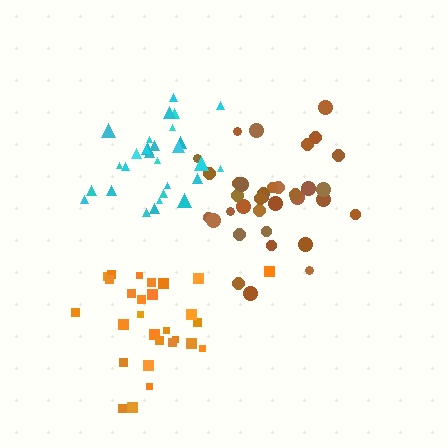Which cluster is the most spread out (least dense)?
Brown.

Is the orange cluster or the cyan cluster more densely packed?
Cyan.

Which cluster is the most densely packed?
Cyan.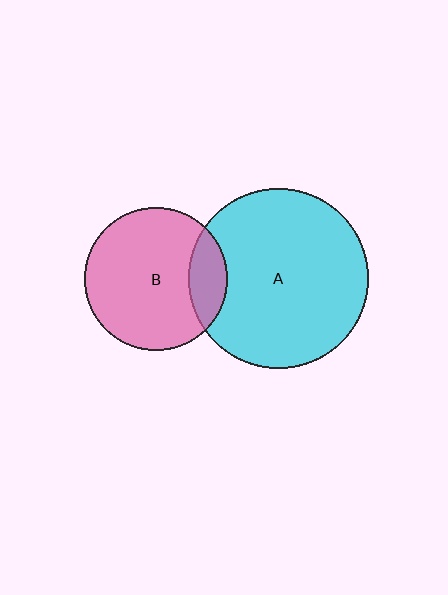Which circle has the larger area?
Circle A (cyan).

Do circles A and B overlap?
Yes.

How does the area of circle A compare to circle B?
Approximately 1.6 times.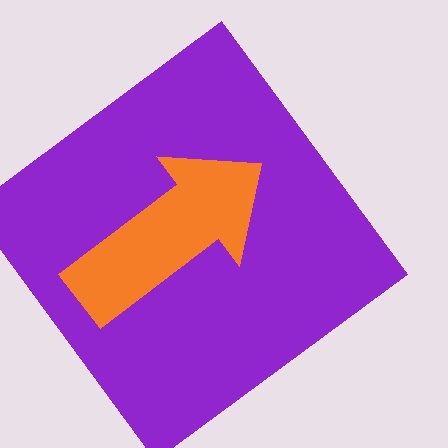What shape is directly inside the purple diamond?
The orange arrow.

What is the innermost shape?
The orange arrow.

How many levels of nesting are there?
2.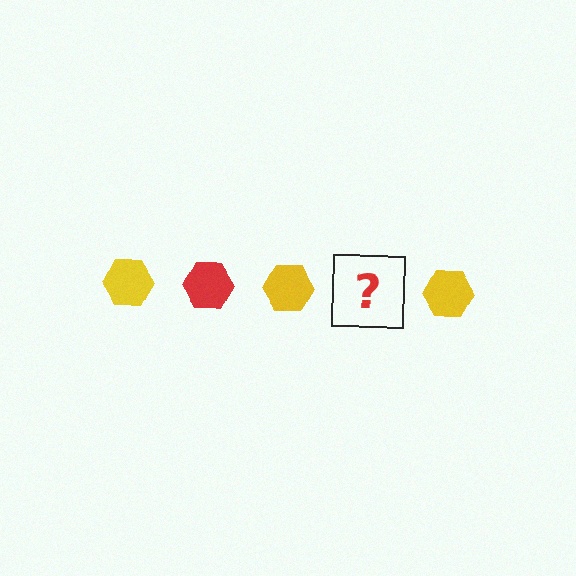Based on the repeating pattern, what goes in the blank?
The blank should be a red hexagon.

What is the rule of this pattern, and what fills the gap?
The rule is that the pattern cycles through yellow, red hexagons. The gap should be filled with a red hexagon.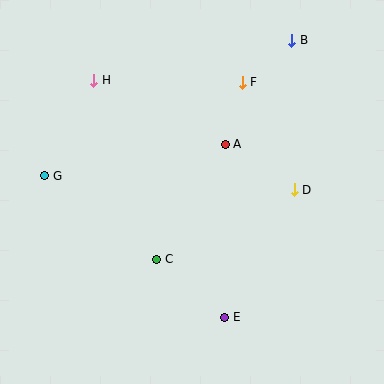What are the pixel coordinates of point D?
Point D is at (294, 190).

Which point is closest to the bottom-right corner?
Point E is closest to the bottom-right corner.